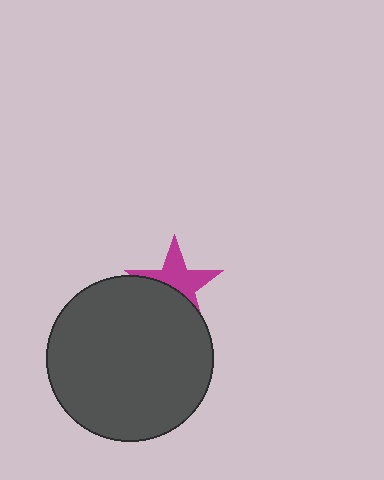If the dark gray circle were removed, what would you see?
You would see the complete magenta star.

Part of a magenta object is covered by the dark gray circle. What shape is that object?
It is a star.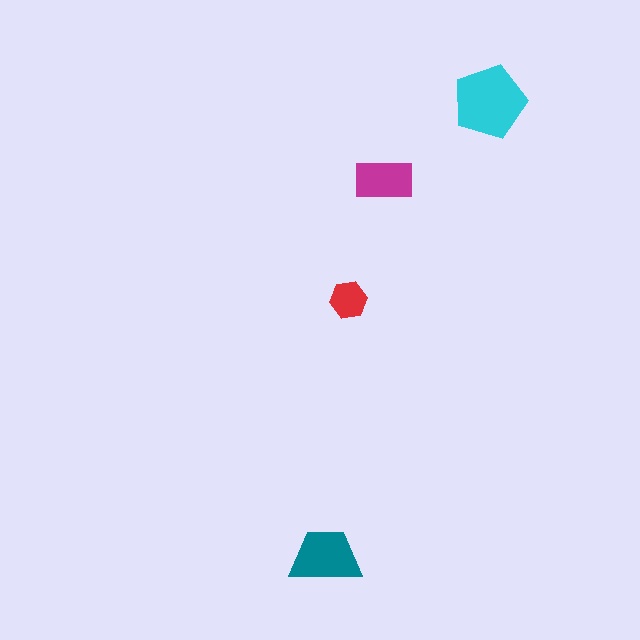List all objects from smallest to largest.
The red hexagon, the magenta rectangle, the teal trapezoid, the cyan pentagon.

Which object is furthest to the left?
The teal trapezoid is leftmost.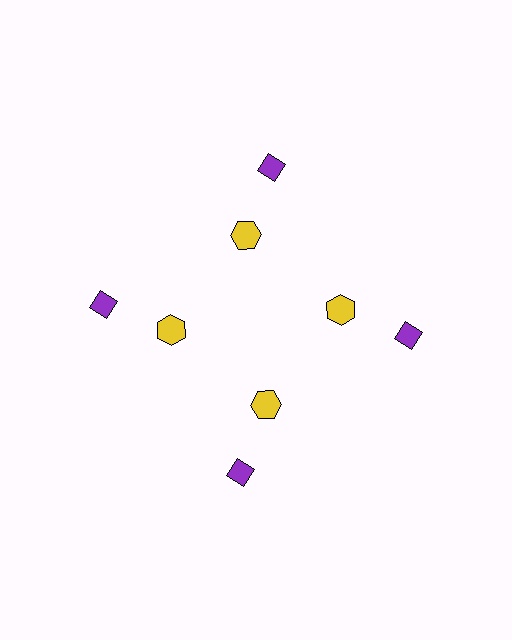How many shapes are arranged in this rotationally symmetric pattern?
There are 8 shapes, arranged in 4 groups of 2.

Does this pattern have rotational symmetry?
Yes, this pattern has 4-fold rotational symmetry. It looks the same after rotating 90 degrees around the center.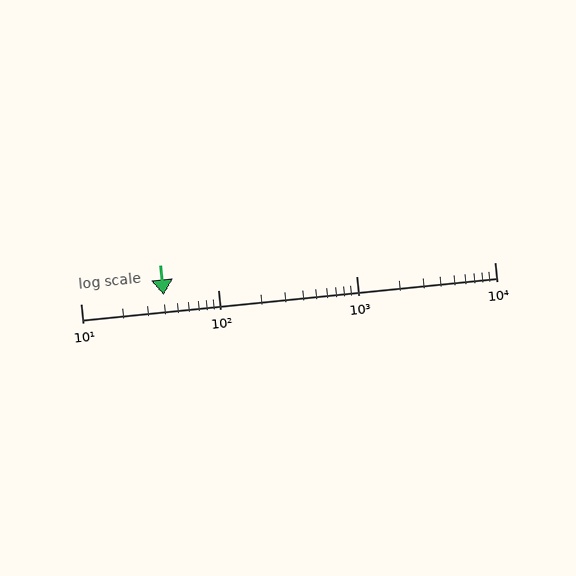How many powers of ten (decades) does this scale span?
The scale spans 3 decades, from 10 to 10000.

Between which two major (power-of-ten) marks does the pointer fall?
The pointer is between 10 and 100.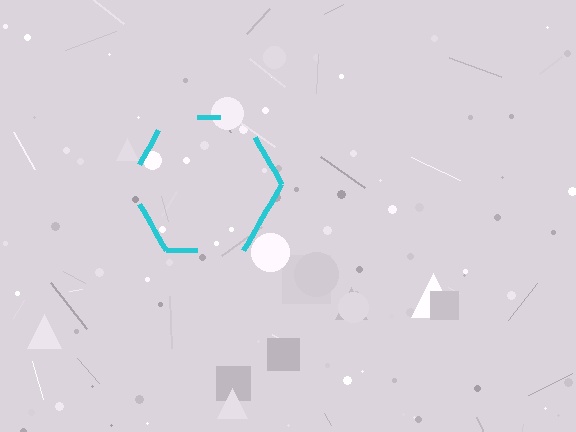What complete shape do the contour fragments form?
The contour fragments form a hexagon.